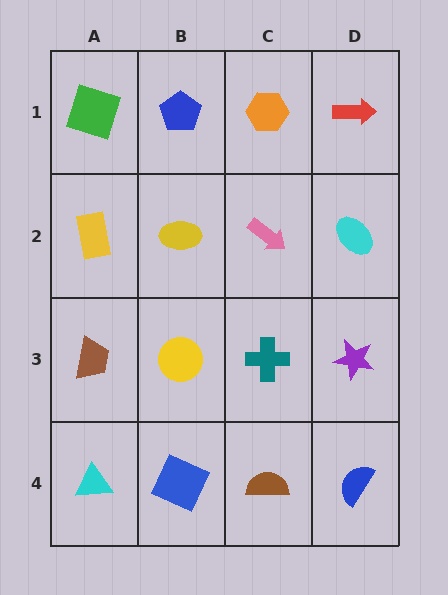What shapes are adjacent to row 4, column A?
A brown trapezoid (row 3, column A), a blue square (row 4, column B).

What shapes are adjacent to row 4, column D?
A purple star (row 3, column D), a brown semicircle (row 4, column C).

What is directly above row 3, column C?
A pink arrow.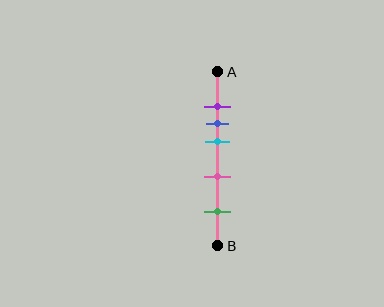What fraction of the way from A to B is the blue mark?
The blue mark is approximately 30% (0.3) of the way from A to B.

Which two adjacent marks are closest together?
The purple and blue marks are the closest adjacent pair.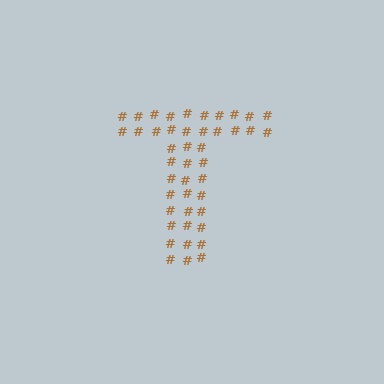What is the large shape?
The large shape is the letter T.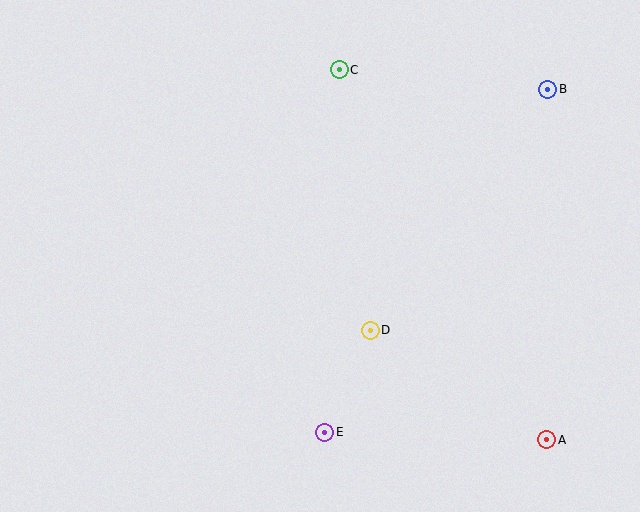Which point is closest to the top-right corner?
Point B is closest to the top-right corner.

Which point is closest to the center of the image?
Point D at (370, 330) is closest to the center.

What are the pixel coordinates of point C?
Point C is at (339, 70).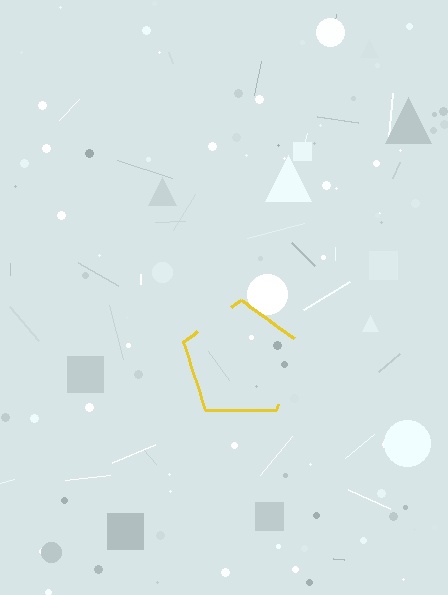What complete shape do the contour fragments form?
The contour fragments form a pentagon.